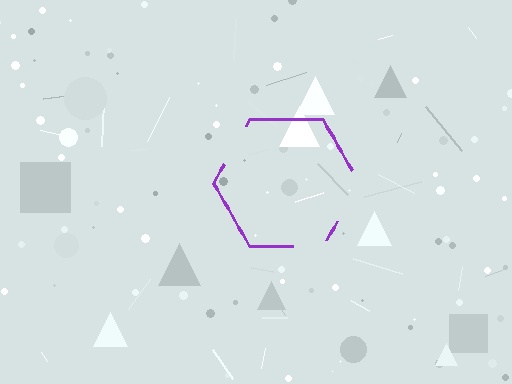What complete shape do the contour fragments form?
The contour fragments form a hexagon.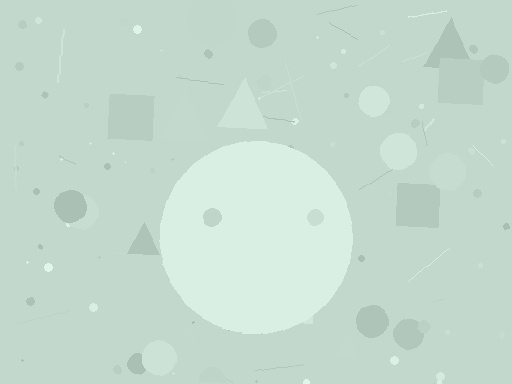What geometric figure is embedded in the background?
A circle is embedded in the background.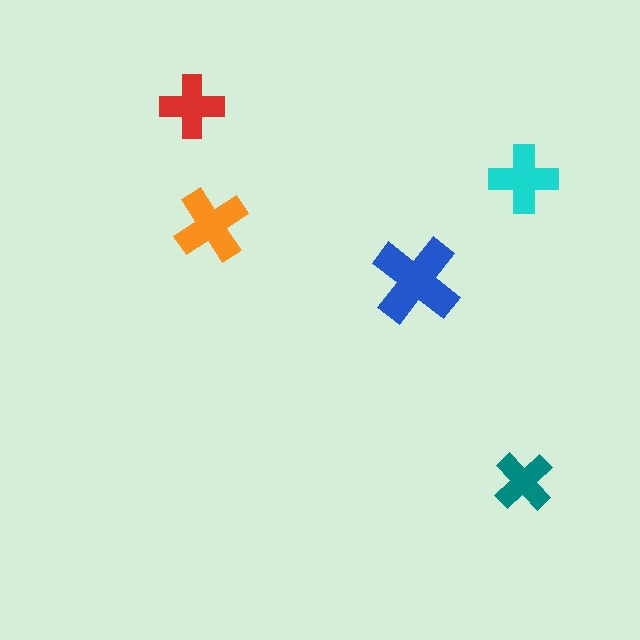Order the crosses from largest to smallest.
the blue one, the orange one, the cyan one, the red one, the teal one.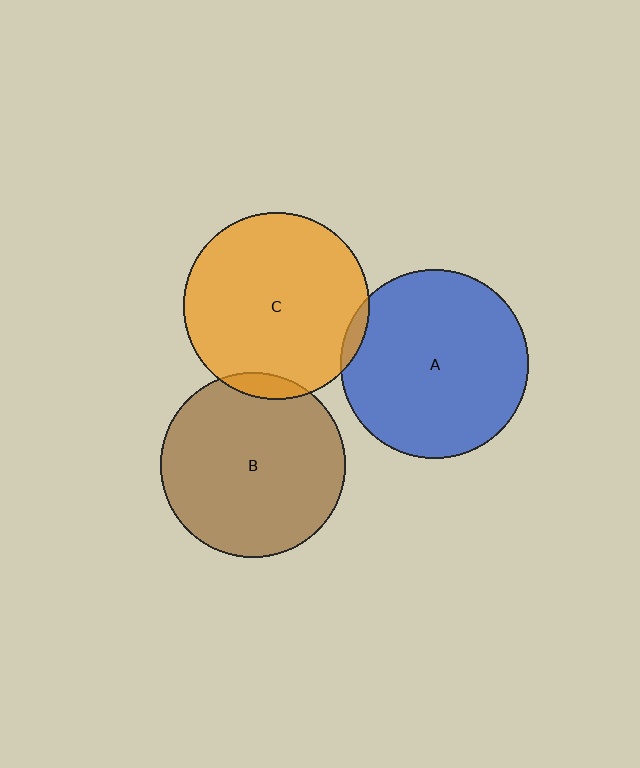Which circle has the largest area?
Circle A (blue).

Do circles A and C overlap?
Yes.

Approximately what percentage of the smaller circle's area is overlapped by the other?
Approximately 5%.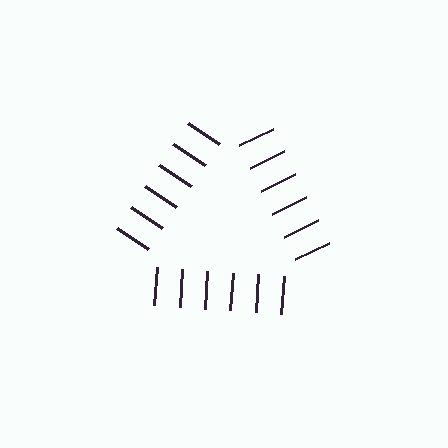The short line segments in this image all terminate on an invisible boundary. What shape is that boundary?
An illusory triangle — the line segments terminate on its edges but no continuous stroke is drawn.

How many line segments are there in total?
18 — 6 along each of the 3 edges.